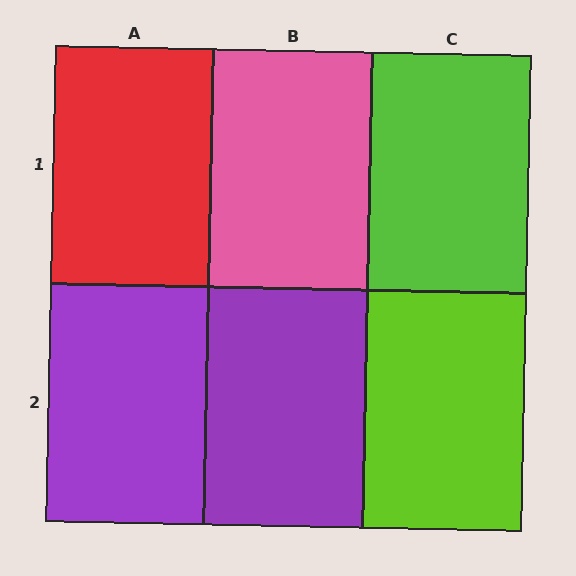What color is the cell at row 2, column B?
Purple.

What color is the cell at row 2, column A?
Purple.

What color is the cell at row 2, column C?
Lime.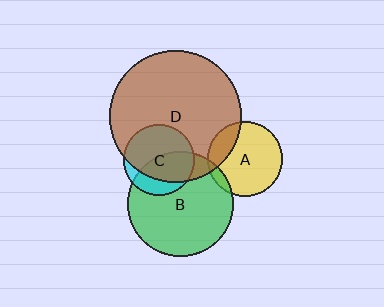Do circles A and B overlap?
Yes.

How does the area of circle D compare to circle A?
Approximately 3.1 times.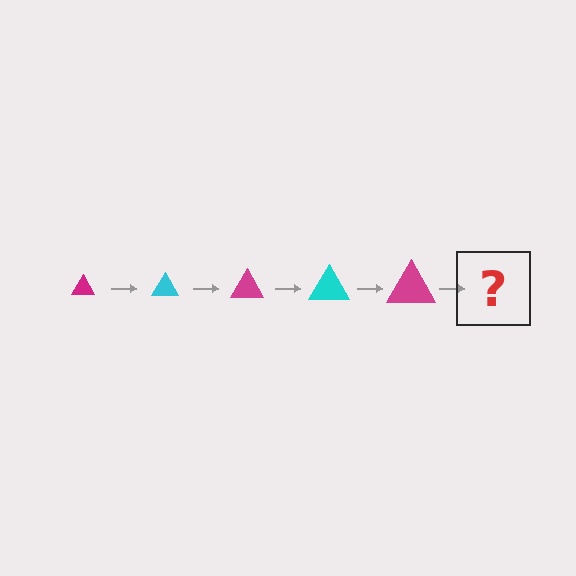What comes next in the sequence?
The next element should be a cyan triangle, larger than the previous one.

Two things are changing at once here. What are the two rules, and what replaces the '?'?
The two rules are that the triangle grows larger each step and the color cycles through magenta and cyan. The '?' should be a cyan triangle, larger than the previous one.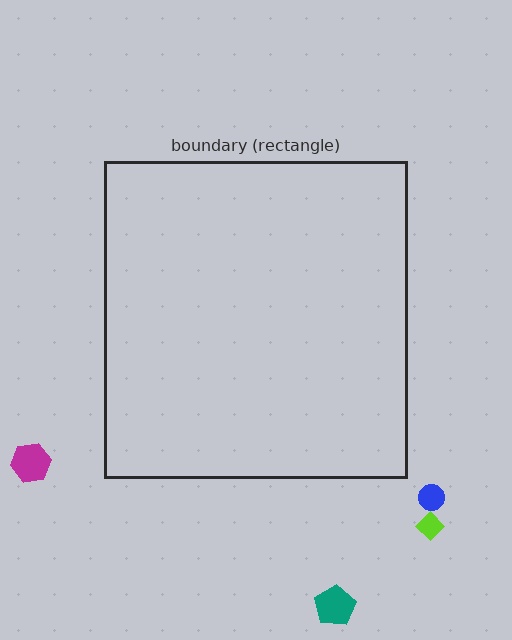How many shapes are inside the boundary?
0 inside, 4 outside.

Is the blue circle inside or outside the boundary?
Outside.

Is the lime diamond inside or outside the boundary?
Outside.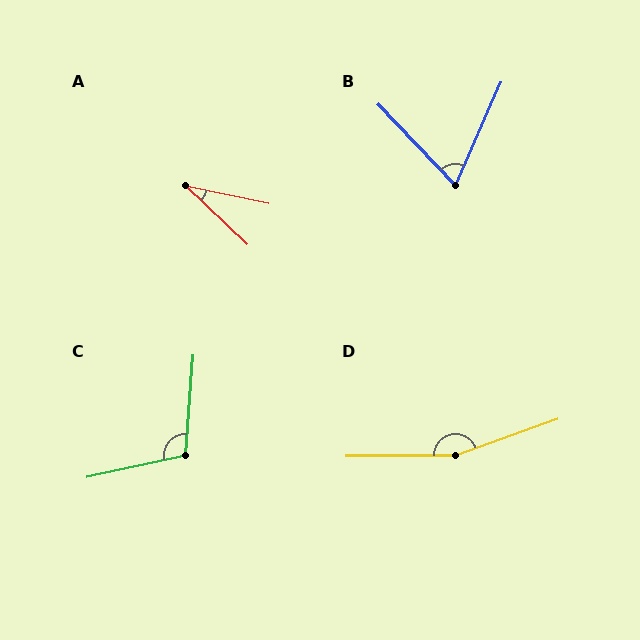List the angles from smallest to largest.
A (32°), B (67°), C (107°), D (161°).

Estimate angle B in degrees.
Approximately 67 degrees.